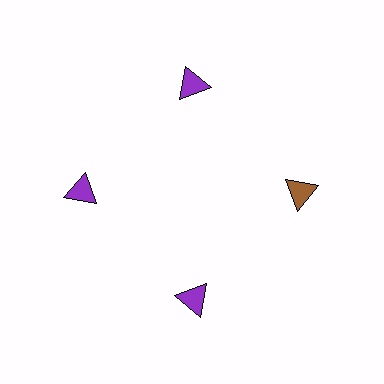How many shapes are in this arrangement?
There are 4 shapes arranged in a ring pattern.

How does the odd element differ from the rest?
It has a different color: brown instead of purple.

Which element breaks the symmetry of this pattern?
The brown triangle at roughly the 3 o'clock position breaks the symmetry. All other shapes are purple triangles.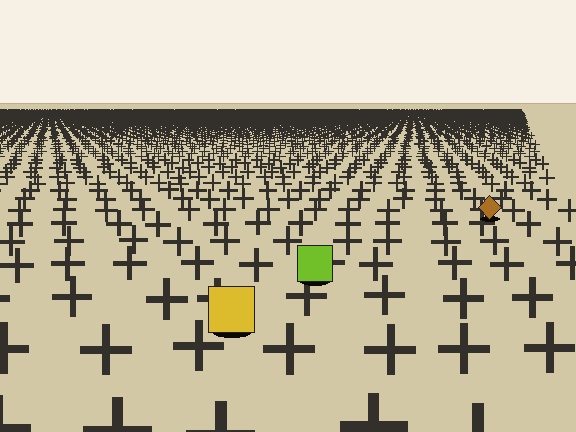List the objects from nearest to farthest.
From nearest to farthest: the yellow square, the lime square, the brown diamond.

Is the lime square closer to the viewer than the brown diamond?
Yes. The lime square is closer — you can tell from the texture gradient: the ground texture is coarser near it.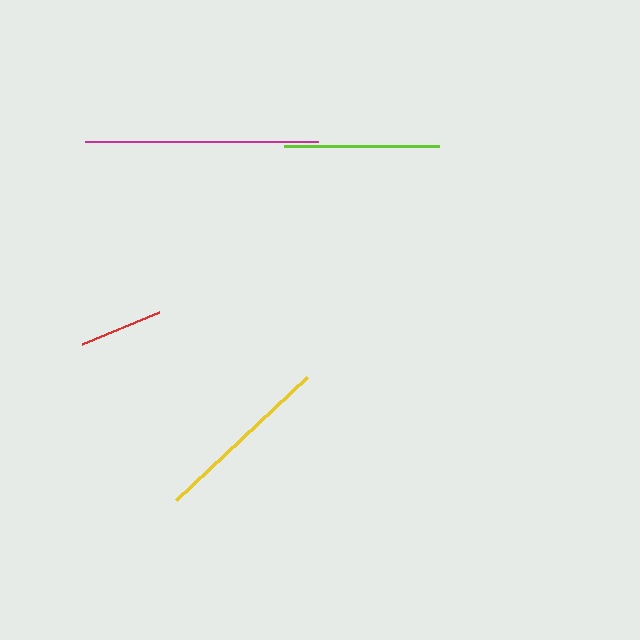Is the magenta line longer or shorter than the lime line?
The magenta line is longer than the lime line.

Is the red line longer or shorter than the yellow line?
The yellow line is longer than the red line.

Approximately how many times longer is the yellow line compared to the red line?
The yellow line is approximately 2.2 times the length of the red line.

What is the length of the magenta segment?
The magenta segment is approximately 233 pixels long.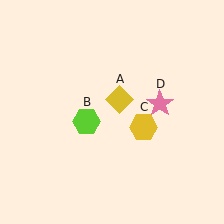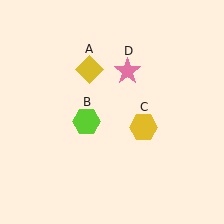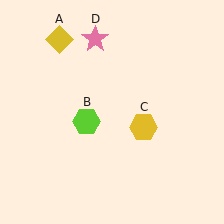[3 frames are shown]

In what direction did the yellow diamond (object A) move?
The yellow diamond (object A) moved up and to the left.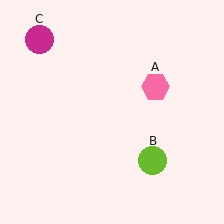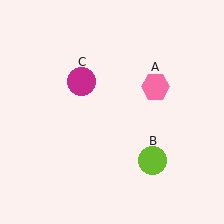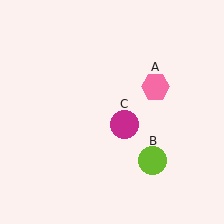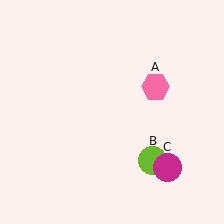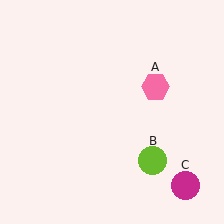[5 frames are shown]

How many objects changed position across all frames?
1 object changed position: magenta circle (object C).